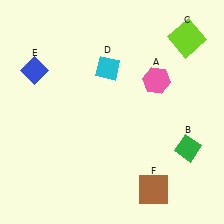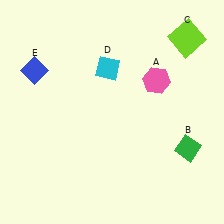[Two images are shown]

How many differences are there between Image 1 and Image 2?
There is 1 difference between the two images.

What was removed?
The brown square (F) was removed in Image 2.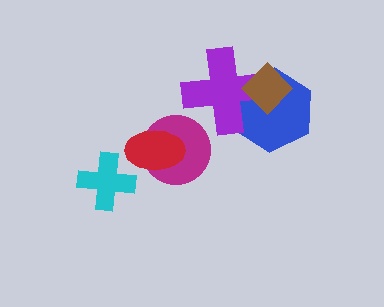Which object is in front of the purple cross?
The brown diamond is in front of the purple cross.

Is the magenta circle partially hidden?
Yes, it is partially covered by another shape.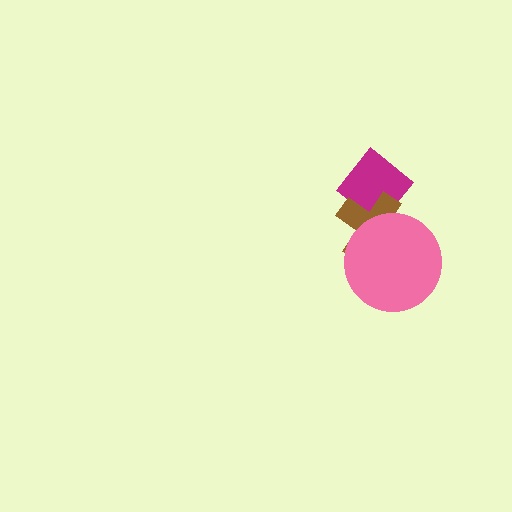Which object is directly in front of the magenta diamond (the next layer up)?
The brown cross is directly in front of the magenta diamond.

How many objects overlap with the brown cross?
2 objects overlap with the brown cross.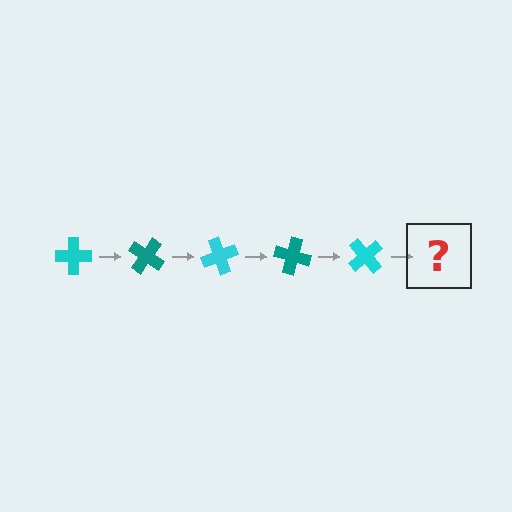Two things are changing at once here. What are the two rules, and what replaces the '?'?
The two rules are that it rotates 35 degrees each step and the color cycles through cyan and teal. The '?' should be a teal cross, rotated 175 degrees from the start.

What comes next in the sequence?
The next element should be a teal cross, rotated 175 degrees from the start.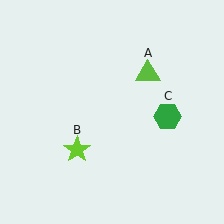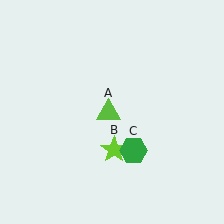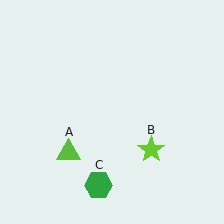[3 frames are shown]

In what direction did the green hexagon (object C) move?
The green hexagon (object C) moved down and to the left.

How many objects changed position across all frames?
3 objects changed position: lime triangle (object A), lime star (object B), green hexagon (object C).